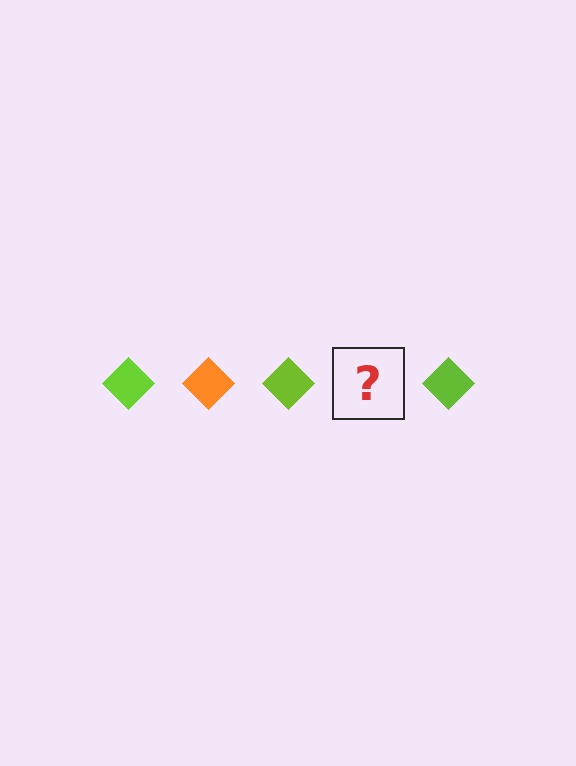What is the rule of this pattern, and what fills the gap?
The rule is that the pattern cycles through lime, orange diamonds. The gap should be filled with an orange diamond.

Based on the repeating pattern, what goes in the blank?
The blank should be an orange diamond.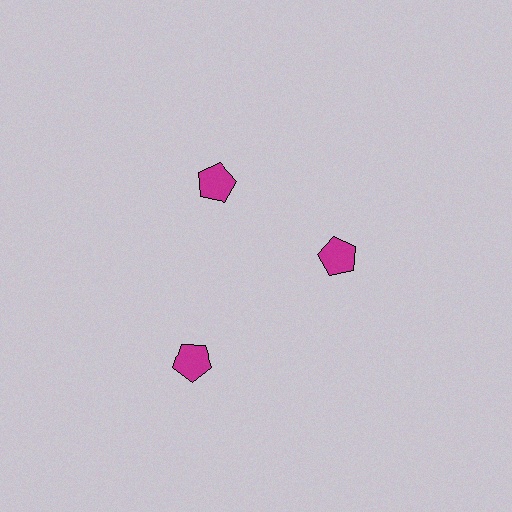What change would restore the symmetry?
The symmetry would be restored by moving it inward, back onto the ring so that all 3 pentagons sit at equal angles and equal distance from the center.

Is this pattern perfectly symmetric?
No. The 3 magenta pentagons are arranged in a ring, but one element near the 7 o'clock position is pushed outward from the center, breaking the 3-fold rotational symmetry.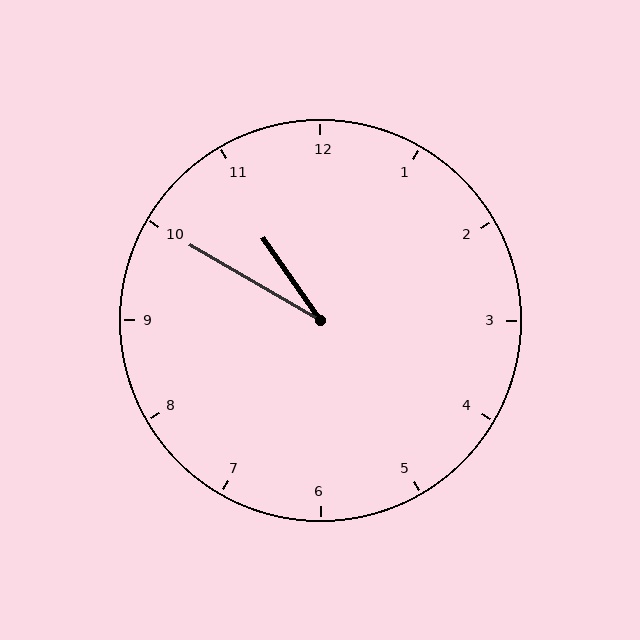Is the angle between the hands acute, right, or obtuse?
It is acute.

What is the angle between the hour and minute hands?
Approximately 25 degrees.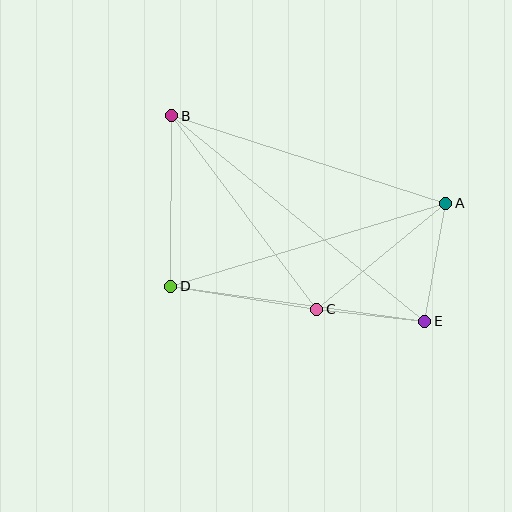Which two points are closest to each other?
Points C and E are closest to each other.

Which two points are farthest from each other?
Points B and E are farthest from each other.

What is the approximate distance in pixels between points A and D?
The distance between A and D is approximately 287 pixels.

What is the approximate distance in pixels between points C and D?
The distance between C and D is approximately 147 pixels.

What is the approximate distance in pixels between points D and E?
The distance between D and E is approximately 256 pixels.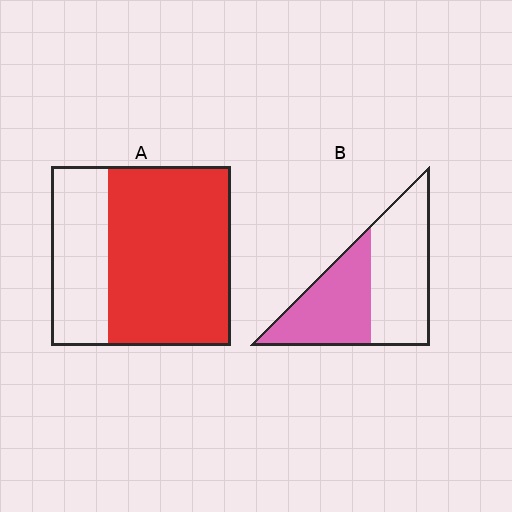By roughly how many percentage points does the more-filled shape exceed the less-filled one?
By roughly 25 percentage points (A over B).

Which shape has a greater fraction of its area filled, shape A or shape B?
Shape A.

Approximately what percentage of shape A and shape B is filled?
A is approximately 70% and B is approximately 45%.